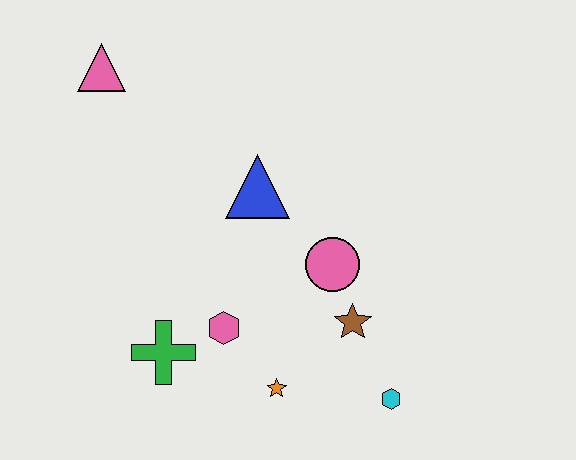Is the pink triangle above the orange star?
Yes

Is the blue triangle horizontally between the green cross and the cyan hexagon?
Yes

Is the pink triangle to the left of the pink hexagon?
Yes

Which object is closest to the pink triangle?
The blue triangle is closest to the pink triangle.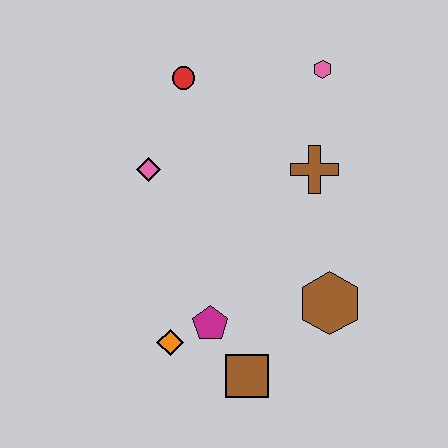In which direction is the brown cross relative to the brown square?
The brown cross is above the brown square.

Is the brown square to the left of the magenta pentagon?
No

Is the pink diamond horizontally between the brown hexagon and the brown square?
No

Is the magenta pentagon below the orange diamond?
No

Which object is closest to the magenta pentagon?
The orange diamond is closest to the magenta pentagon.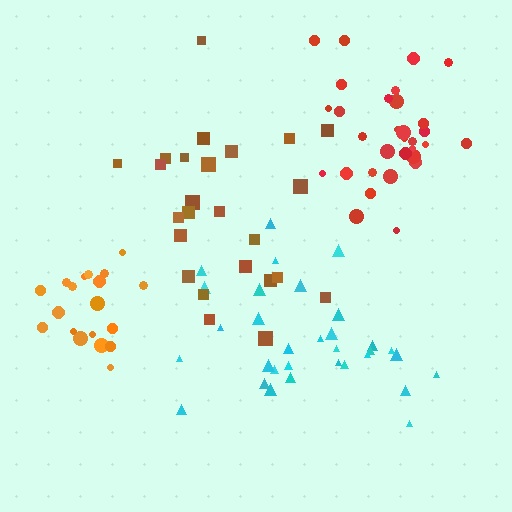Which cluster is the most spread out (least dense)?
Cyan.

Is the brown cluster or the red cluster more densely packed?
Red.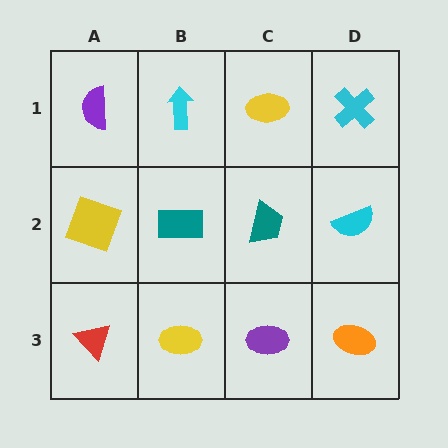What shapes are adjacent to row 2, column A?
A purple semicircle (row 1, column A), a red triangle (row 3, column A), a teal rectangle (row 2, column B).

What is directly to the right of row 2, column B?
A teal trapezoid.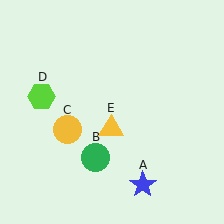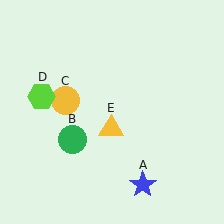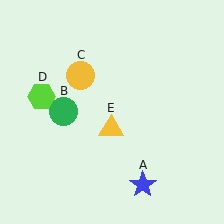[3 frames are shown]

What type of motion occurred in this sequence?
The green circle (object B), yellow circle (object C) rotated clockwise around the center of the scene.